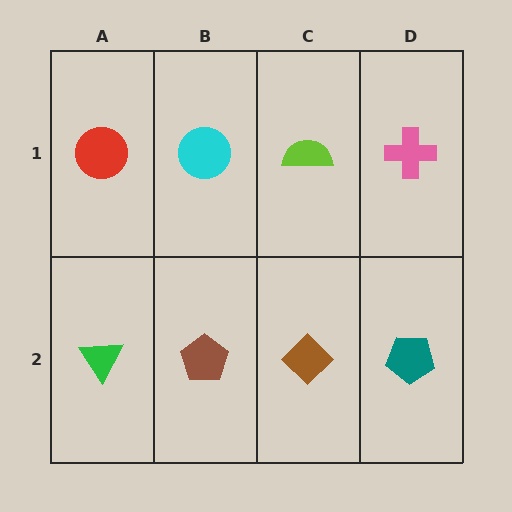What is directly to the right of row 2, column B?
A brown diamond.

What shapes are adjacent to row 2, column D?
A pink cross (row 1, column D), a brown diamond (row 2, column C).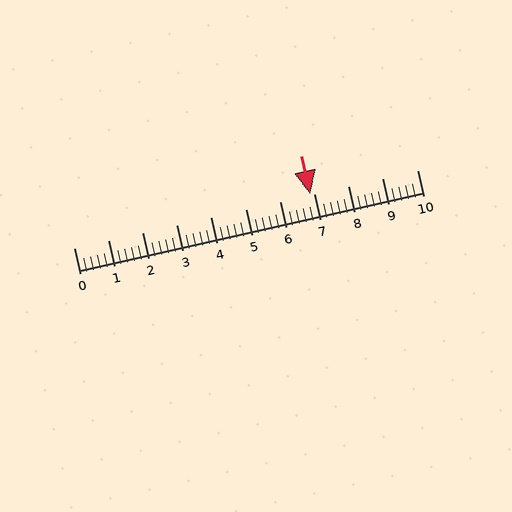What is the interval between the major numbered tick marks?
The major tick marks are spaced 1 units apart.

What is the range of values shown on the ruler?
The ruler shows values from 0 to 10.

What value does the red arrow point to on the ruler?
The red arrow points to approximately 6.9.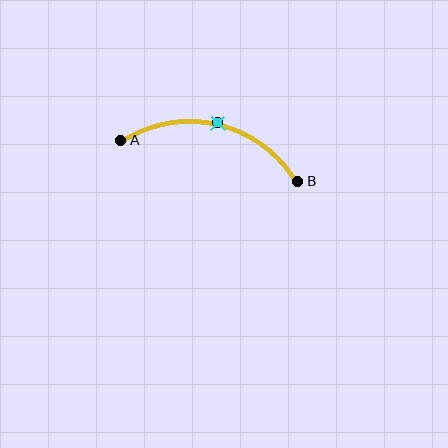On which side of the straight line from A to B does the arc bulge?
The arc bulges above the straight line connecting A and B.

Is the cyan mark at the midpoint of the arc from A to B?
Yes. The cyan mark lies on the arc at equal arc-length from both A and B — it is the arc midpoint.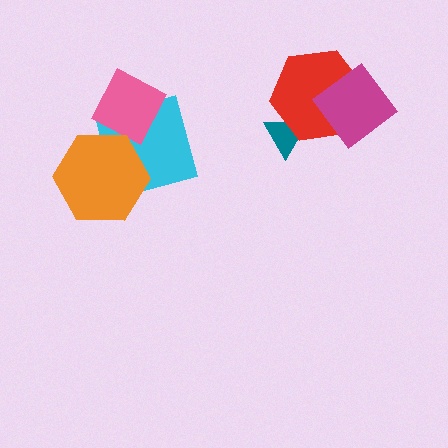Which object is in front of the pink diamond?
The orange hexagon is in front of the pink diamond.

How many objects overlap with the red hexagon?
2 objects overlap with the red hexagon.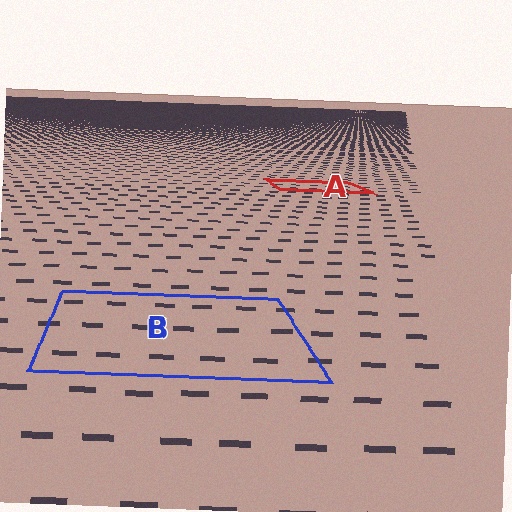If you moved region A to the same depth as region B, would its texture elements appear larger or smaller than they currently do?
They would appear larger. At a closer depth, the same texture elements are projected at a bigger on-screen size.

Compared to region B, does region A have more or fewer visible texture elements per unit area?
Region A has more texture elements per unit area — they are packed more densely because it is farther away.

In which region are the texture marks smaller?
The texture marks are smaller in region A, because it is farther away.